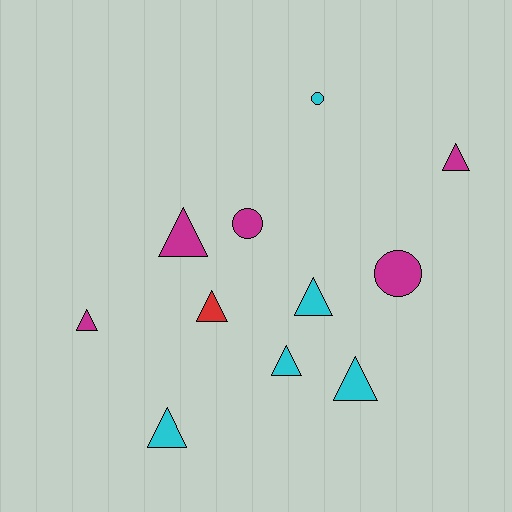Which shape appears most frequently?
Triangle, with 8 objects.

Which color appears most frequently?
Cyan, with 5 objects.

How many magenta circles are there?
There are 2 magenta circles.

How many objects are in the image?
There are 11 objects.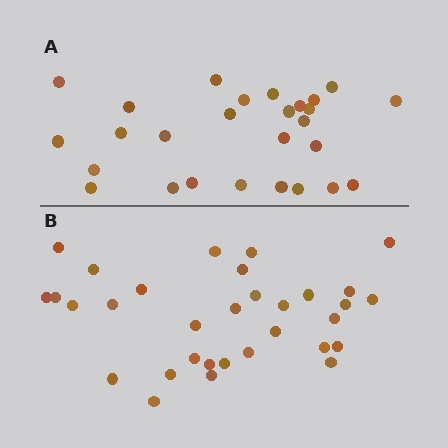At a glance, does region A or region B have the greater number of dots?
Region B (the bottom region) has more dots.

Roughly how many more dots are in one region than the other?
Region B has about 5 more dots than region A.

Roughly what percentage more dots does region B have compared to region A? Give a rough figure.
About 20% more.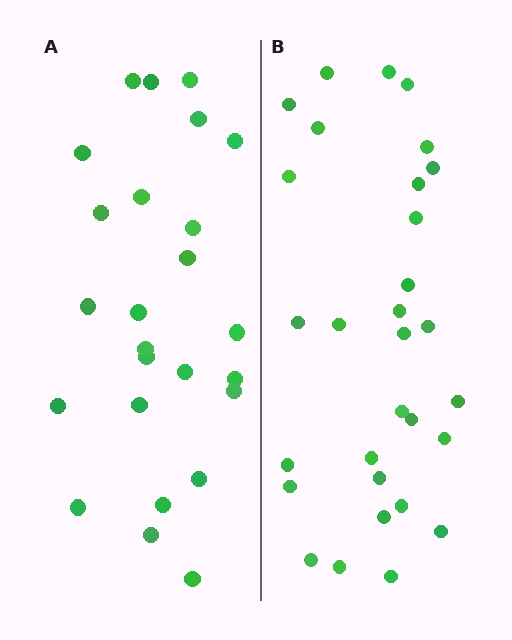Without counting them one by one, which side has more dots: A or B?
Region B (the right region) has more dots.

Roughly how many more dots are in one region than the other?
Region B has about 5 more dots than region A.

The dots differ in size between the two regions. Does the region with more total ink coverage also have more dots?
No. Region A has more total ink coverage because its dots are larger, but region B actually contains more individual dots. Total area can be misleading — the number of items is what matters here.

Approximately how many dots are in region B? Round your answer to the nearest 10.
About 30 dots.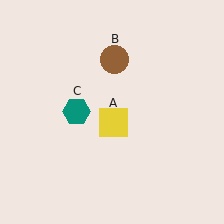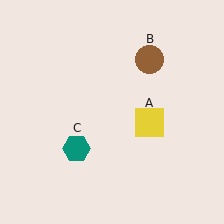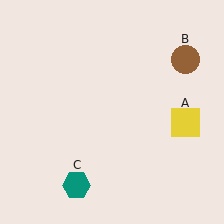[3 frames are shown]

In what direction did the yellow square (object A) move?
The yellow square (object A) moved right.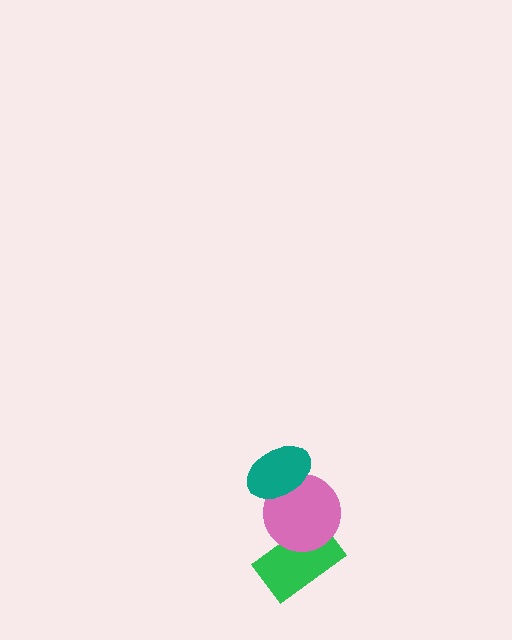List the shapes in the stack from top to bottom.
From top to bottom: the teal ellipse, the pink circle, the green rectangle.